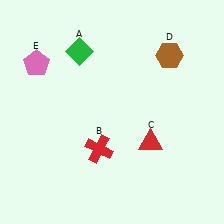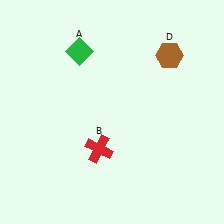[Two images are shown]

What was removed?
The red triangle (C), the pink pentagon (E) were removed in Image 2.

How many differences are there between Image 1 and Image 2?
There are 2 differences between the two images.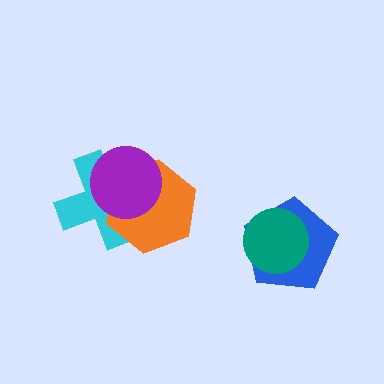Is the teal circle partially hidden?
No, no other shape covers it.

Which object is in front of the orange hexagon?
The purple circle is in front of the orange hexagon.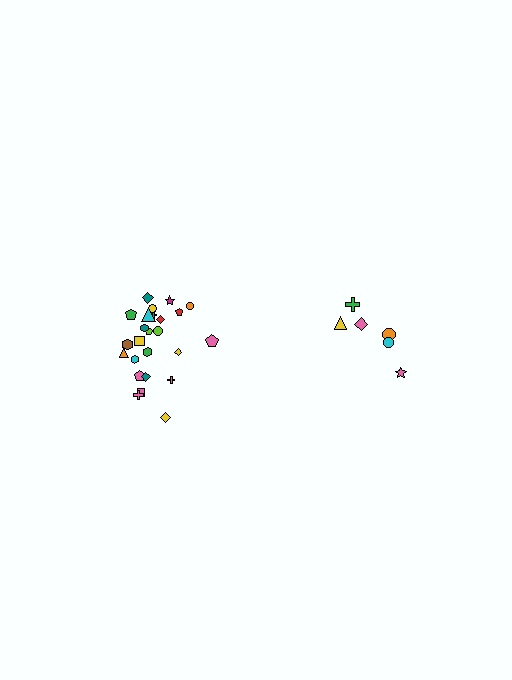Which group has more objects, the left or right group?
The left group.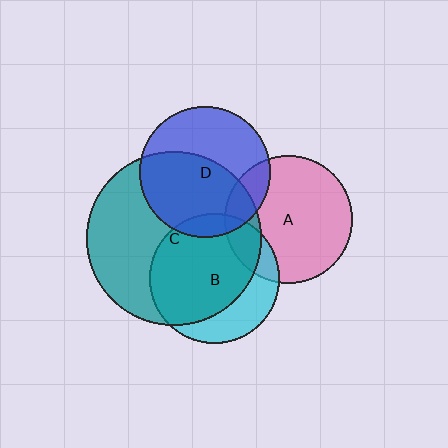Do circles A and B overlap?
Yes.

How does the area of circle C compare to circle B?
Approximately 1.8 times.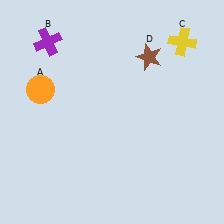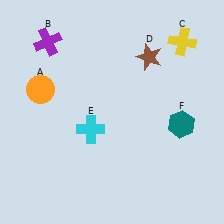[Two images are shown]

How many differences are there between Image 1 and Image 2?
There are 2 differences between the two images.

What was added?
A cyan cross (E), a teal hexagon (F) were added in Image 2.